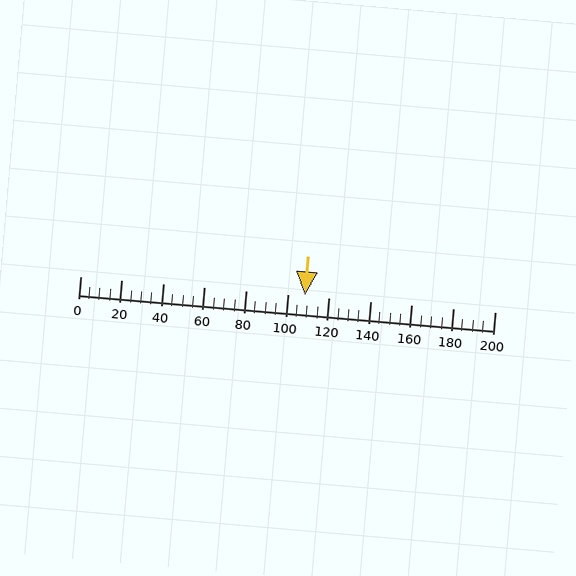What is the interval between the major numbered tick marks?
The major tick marks are spaced 20 units apart.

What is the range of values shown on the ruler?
The ruler shows values from 0 to 200.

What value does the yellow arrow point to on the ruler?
The yellow arrow points to approximately 109.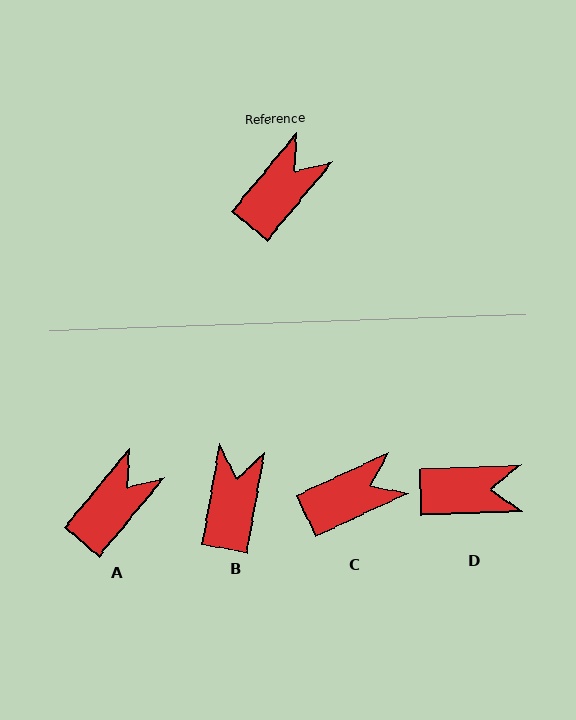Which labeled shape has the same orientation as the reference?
A.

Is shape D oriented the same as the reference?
No, it is off by about 48 degrees.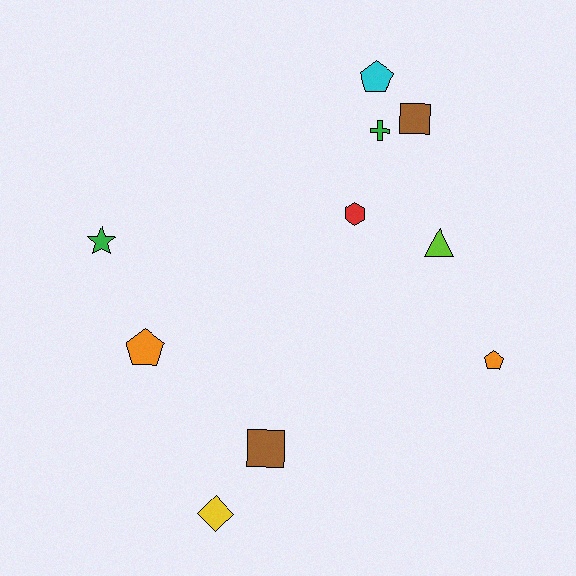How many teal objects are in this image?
There are no teal objects.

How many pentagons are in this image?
There are 3 pentagons.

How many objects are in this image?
There are 10 objects.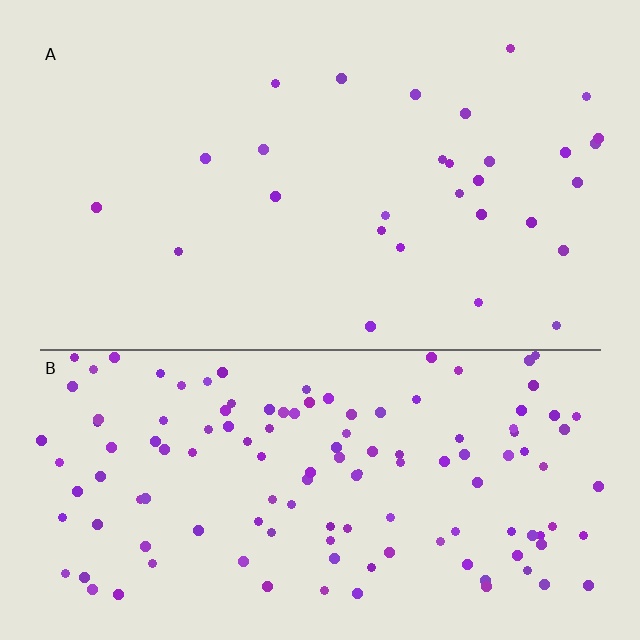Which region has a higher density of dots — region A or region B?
B (the bottom).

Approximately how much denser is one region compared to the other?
Approximately 4.5× — region B over region A.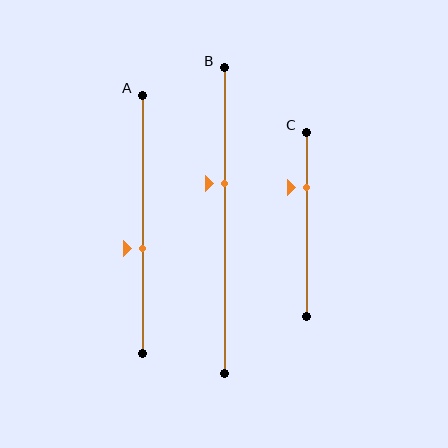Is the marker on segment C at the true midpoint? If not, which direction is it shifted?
No, the marker on segment C is shifted upward by about 20% of the segment length.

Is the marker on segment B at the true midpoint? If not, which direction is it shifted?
No, the marker on segment B is shifted upward by about 12% of the segment length.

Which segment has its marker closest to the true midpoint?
Segment A has its marker closest to the true midpoint.